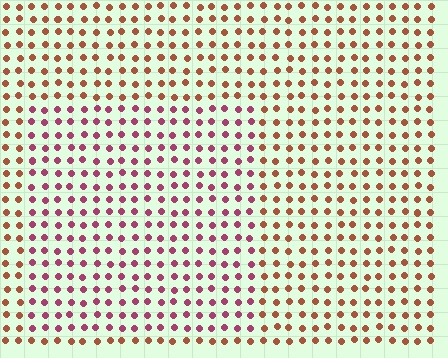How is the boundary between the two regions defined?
The boundary is defined purely by a slight shift in hue (about 41 degrees). Spacing, size, and orientation are identical on both sides.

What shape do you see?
I see a rectangle.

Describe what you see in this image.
The image is filled with small brown elements in a uniform arrangement. A rectangle-shaped region is visible where the elements are tinted to a slightly different hue, forming a subtle color boundary.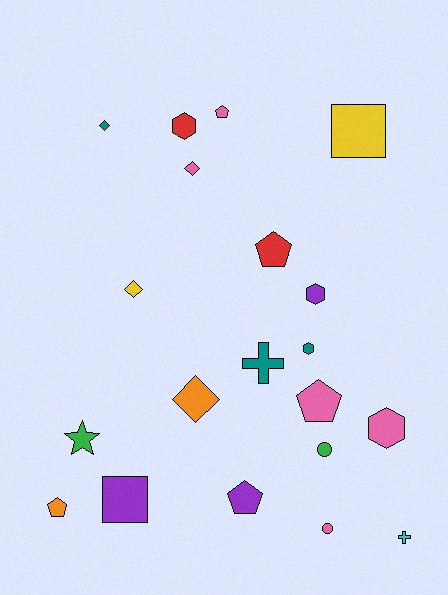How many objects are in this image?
There are 20 objects.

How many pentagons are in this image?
There are 5 pentagons.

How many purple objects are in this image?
There are 3 purple objects.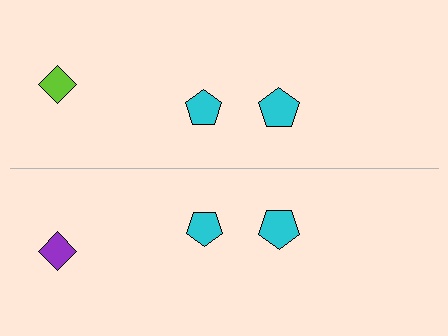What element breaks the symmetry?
The purple diamond on the bottom side breaks the symmetry — its mirror counterpart is lime.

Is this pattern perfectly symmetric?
No, the pattern is not perfectly symmetric. The purple diamond on the bottom side breaks the symmetry — its mirror counterpart is lime.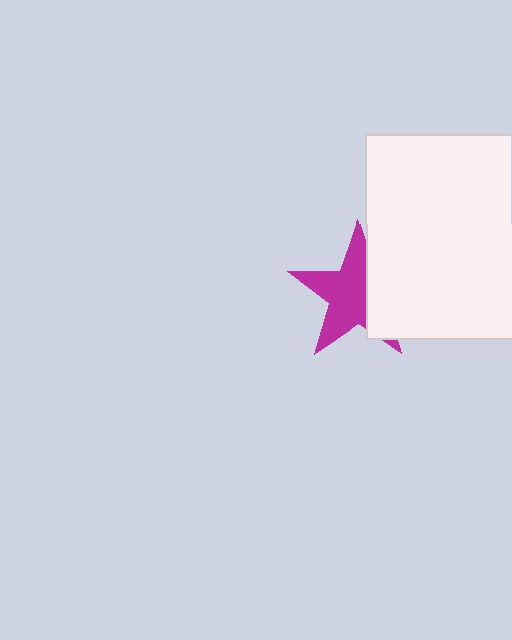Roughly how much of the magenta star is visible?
About half of it is visible (roughly 63%).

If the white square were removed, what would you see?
You would see the complete magenta star.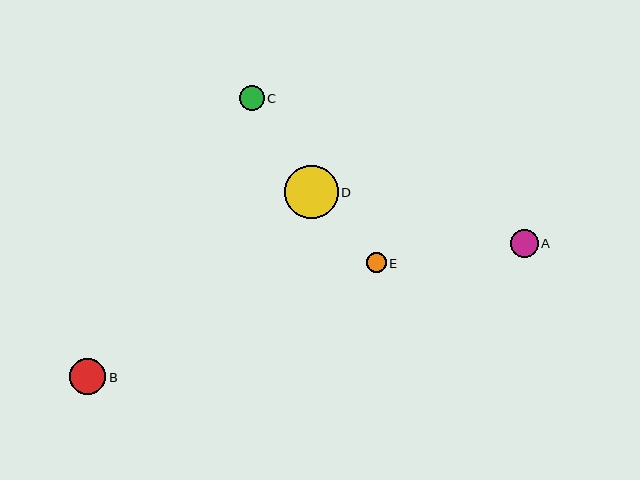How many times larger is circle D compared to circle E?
Circle D is approximately 2.7 times the size of circle E.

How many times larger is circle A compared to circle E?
Circle A is approximately 1.4 times the size of circle E.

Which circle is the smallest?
Circle E is the smallest with a size of approximately 20 pixels.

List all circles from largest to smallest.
From largest to smallest: D, B, A, C, E.